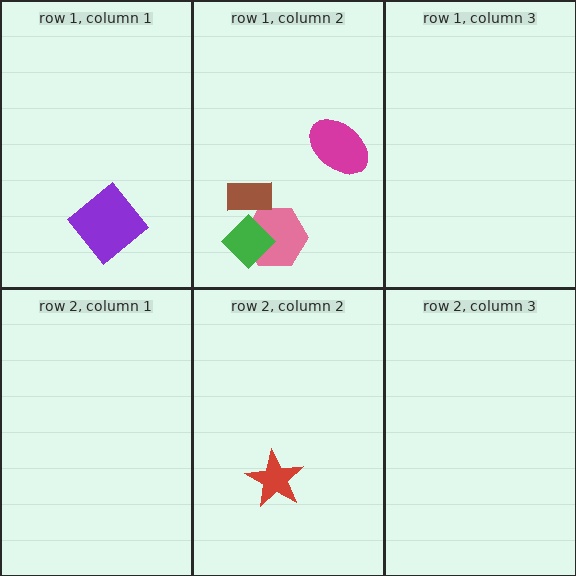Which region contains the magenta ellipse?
The row 1, column 2 region.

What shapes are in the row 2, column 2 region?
The red star.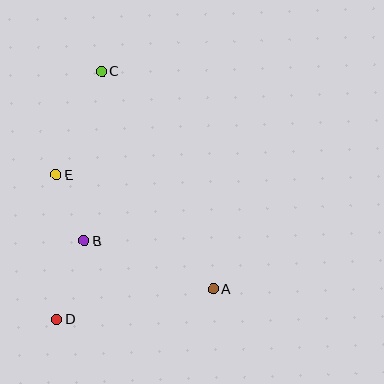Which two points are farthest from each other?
Points C and D are farthest from each other.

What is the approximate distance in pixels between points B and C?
The distance between B and C is approximately 171 pixels.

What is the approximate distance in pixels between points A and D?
The distance between A and D is approximately 160 pixels.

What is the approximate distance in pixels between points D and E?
The distance between D and E is approximately 145 pixels.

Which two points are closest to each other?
Points B and E are closest to each other.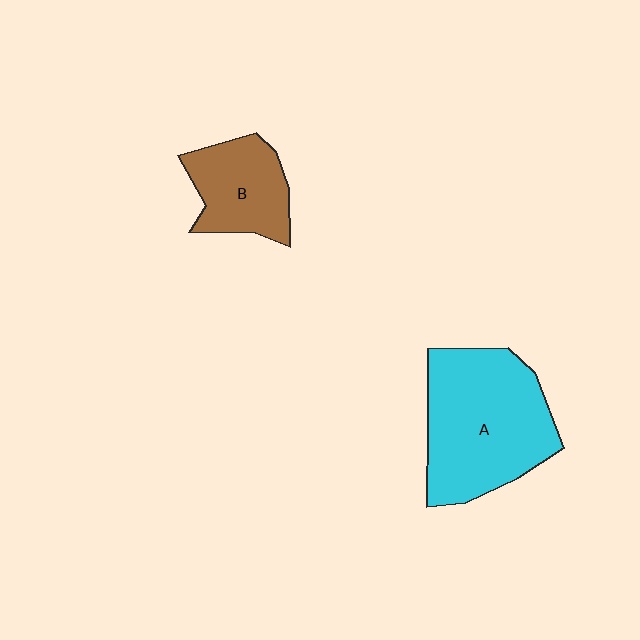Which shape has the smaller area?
Shape B (brown).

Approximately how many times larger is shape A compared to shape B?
Approximately 1.9 times.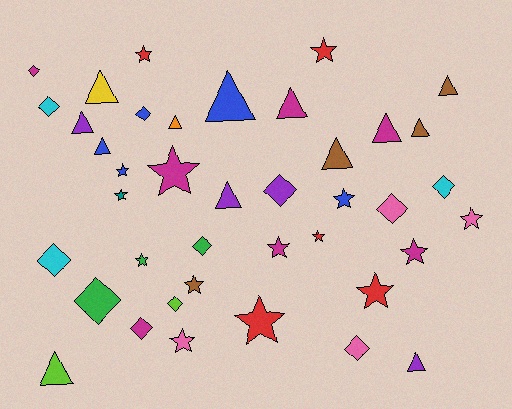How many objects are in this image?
There are 40 objects.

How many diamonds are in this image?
There are 12 diamonds.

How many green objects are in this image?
There are 3 green objects.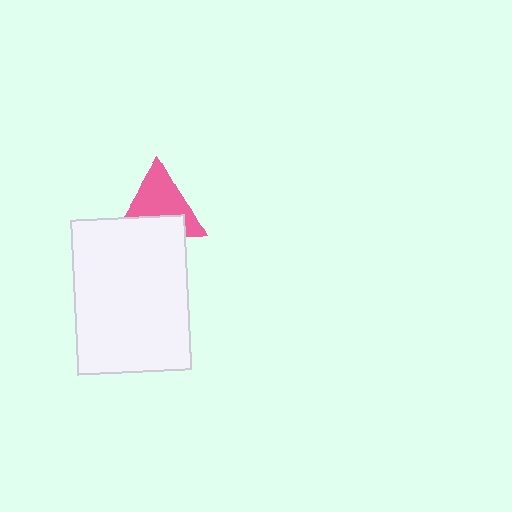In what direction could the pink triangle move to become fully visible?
The pink triangle could move up. That would shift it out from behind the white rectangle entirely.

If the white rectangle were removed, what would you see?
You would see the complete pink triangle.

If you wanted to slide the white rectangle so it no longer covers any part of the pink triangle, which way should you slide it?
Slide it down — that is the most direct way to separate the two shapes.